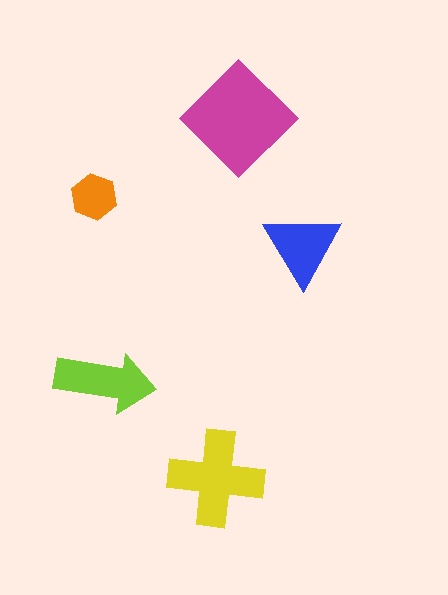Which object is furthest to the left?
The orange hexagon is leftmost.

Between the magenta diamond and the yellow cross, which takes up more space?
The magenta diamond.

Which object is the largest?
The magenta diamond.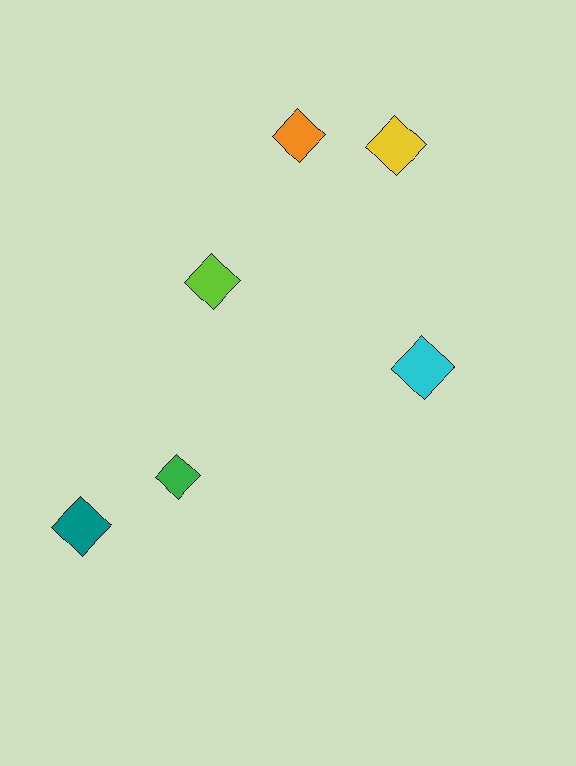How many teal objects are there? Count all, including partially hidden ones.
There is 1 teal object.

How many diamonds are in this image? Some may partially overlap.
There are 6 diamonds.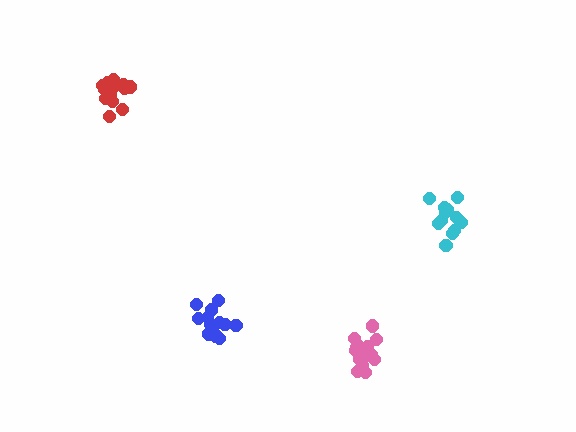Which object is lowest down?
The pink cluster is bottommost.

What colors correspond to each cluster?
The clusters are colored: blue, pink, red, cyan.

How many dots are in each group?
Group 1: 16 dots, Group 2: 15 dots, Group 3: 15 dots, Group 4: 12 dots (58 total).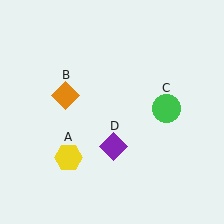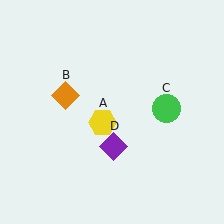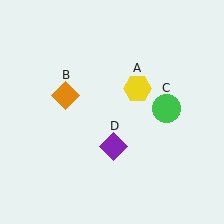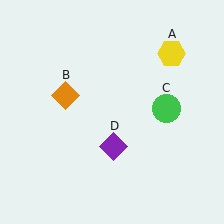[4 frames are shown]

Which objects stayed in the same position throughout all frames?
Orange diamond (object B) and green circle (object C) and purple diamond (object D) remained stationary.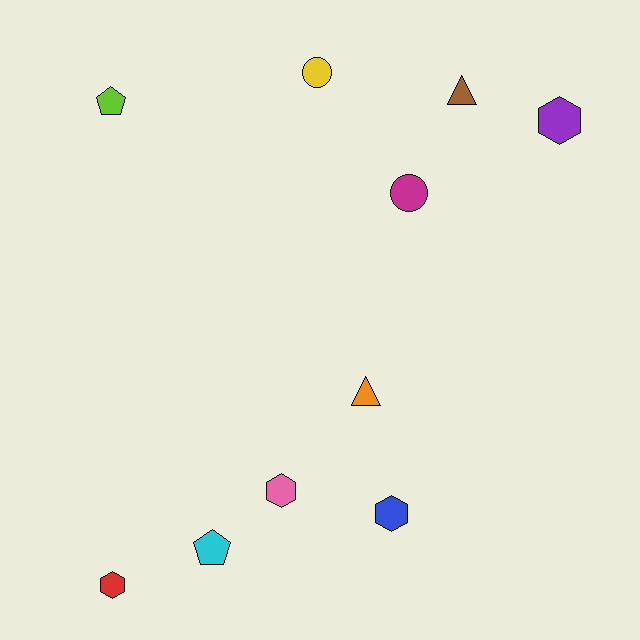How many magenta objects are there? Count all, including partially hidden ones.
There is 1 magenta object.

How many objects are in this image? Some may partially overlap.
There are 10 objects.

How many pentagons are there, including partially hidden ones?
There are 2 pentagons.